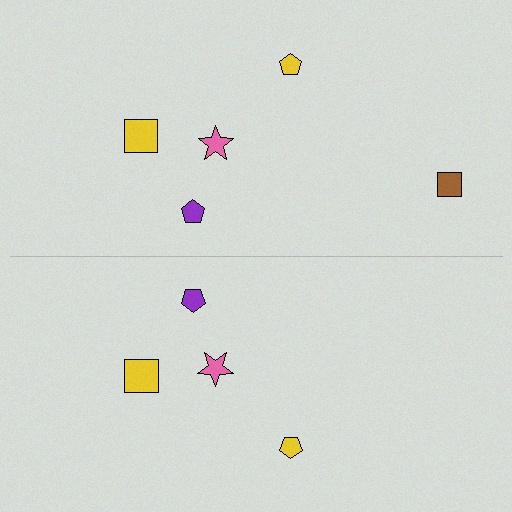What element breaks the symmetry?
A brown square is missing from the bottom side.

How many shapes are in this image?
There are 9 shapes in this image.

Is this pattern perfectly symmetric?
No, the pattern is not perfectly symmetric. A brown square is missing from the bottom side.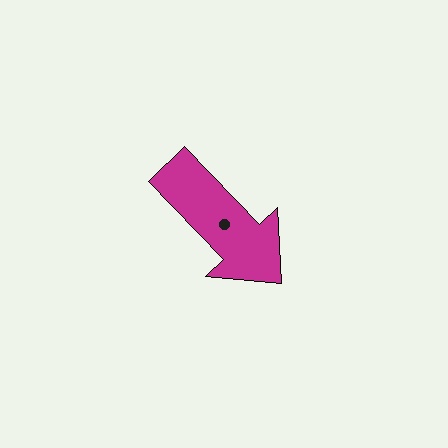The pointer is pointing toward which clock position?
Roughly 5 o'clock.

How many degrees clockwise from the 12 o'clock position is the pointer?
Approximately 136 degrees.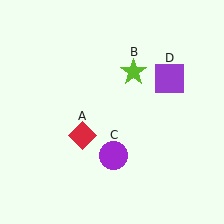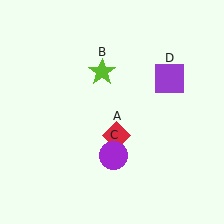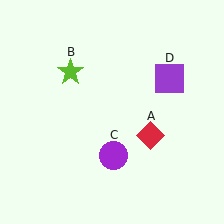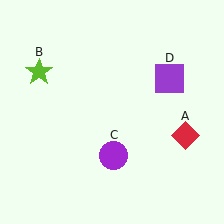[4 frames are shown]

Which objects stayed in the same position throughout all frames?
Purple circle (object C) and purple square (object D) remained stationary.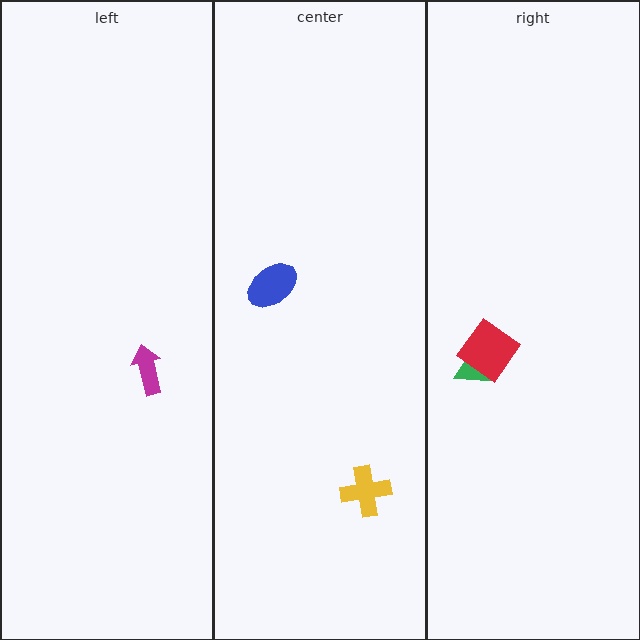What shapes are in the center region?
The yellow cross, the blue ellipse.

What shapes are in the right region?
The green triangle, the red diamond.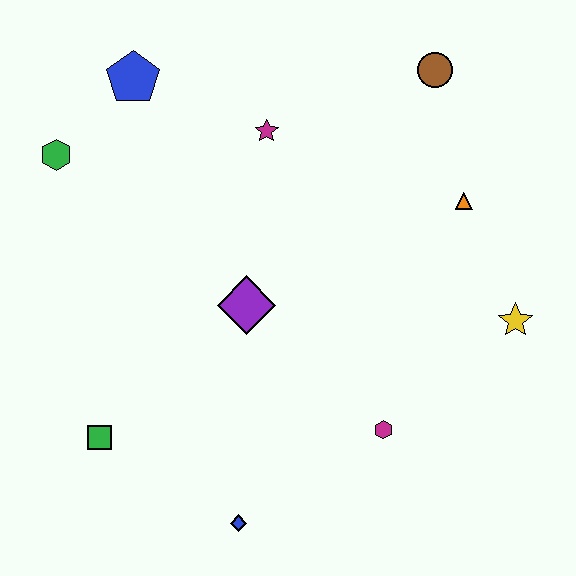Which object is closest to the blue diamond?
The green square is closest to the blue diamond.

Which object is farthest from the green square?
The brown circle is farthest from the green square.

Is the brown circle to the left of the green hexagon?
No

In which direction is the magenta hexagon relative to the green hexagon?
The magenta hexagon is to the right of the green hexagon.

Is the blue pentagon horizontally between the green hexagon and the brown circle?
Yes